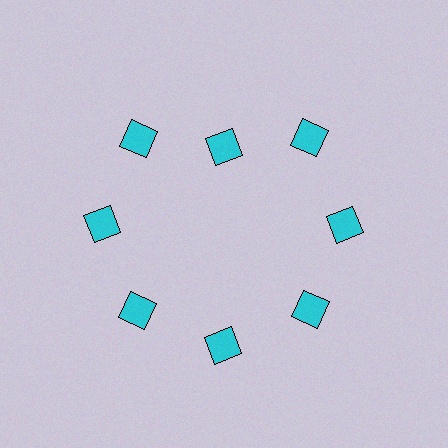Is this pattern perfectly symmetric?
No. The 8 cyan squares are arranged in a ring, but one element near the 12 o'clock position is pulled inward toward the center, breaking the 8-fold rotational symmetry.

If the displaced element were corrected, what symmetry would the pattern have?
It would have 8-fold rotational symmetry — the pattern would map onto itself every 45 degrees.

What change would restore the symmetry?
The symmetry would be restored by moving it outward, back onto the ring so that all 8 squares sit at equal angles and equal distance from the center.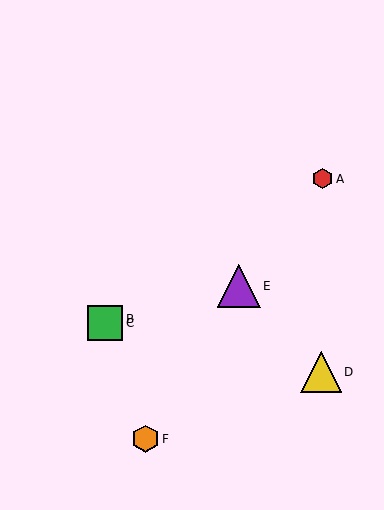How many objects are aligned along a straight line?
3 objects (A, B, C) are aligned along a straight line.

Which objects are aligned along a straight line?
Objects A, B, C are aligned along a straight line.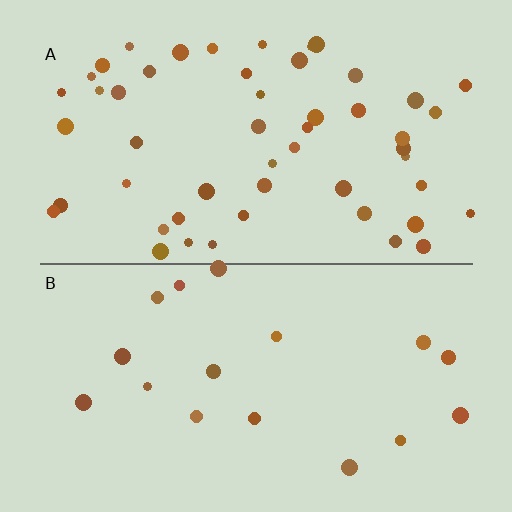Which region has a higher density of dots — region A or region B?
A (the top).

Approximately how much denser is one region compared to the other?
Approximately 3.0× — region A over region B.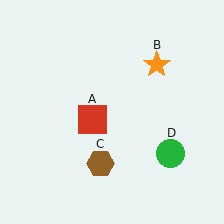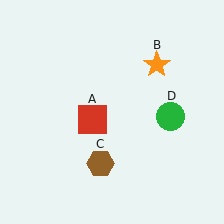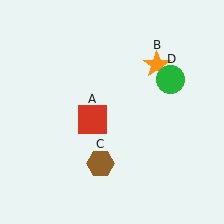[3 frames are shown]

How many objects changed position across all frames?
1 object changed position: green circle (object D).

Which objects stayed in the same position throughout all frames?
Red square (object A) and orange star (object B) and brown hexagon (object C) remained stationary.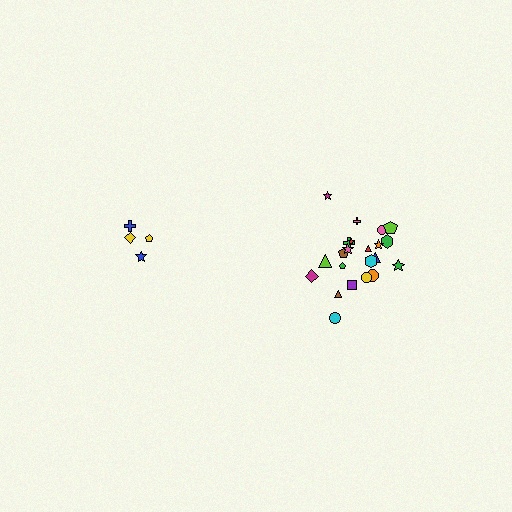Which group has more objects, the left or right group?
The right group.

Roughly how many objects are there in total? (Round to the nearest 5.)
Roughly 25 objects in total.